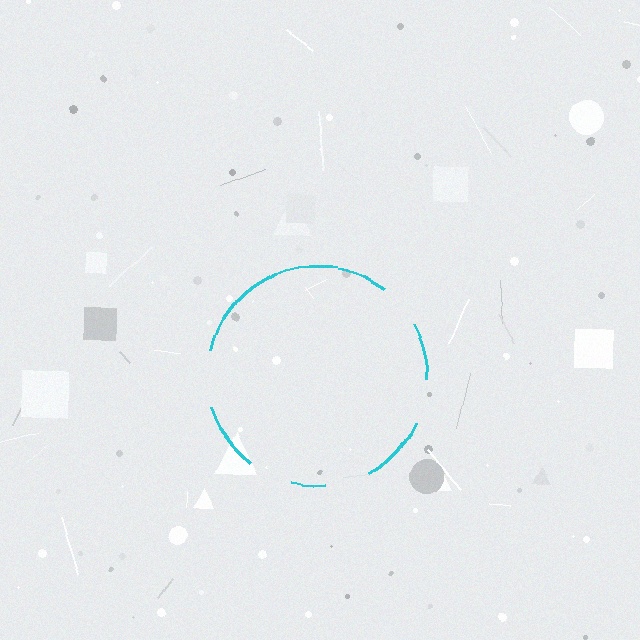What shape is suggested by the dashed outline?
The dashed outline suggests a circle.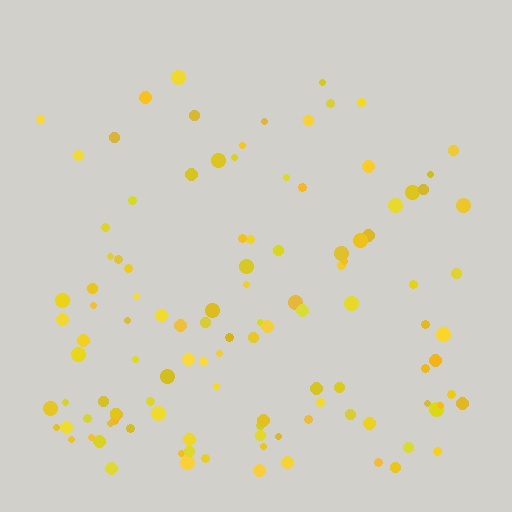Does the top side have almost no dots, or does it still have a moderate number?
Still a moderate number, just noticeably fewer than the bottom.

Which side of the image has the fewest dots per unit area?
The top.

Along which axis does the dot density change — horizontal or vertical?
Vertical.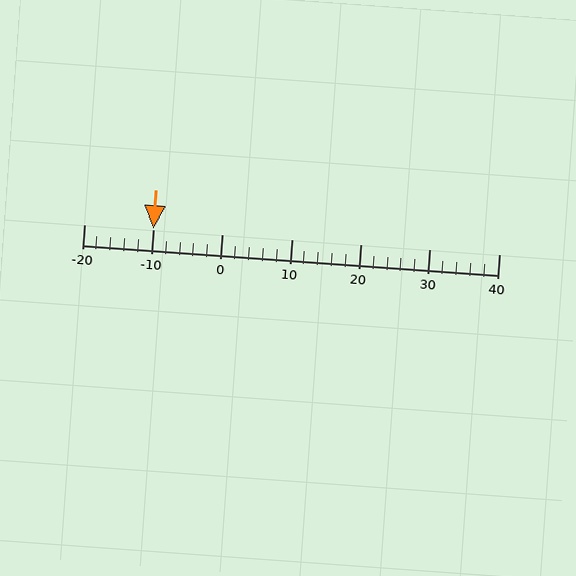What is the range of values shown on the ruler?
The ruler shows values from -20 to 40.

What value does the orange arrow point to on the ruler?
The orange arrow points to approximately -10.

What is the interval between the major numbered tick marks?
The major tick marks are spaced 10 units apart.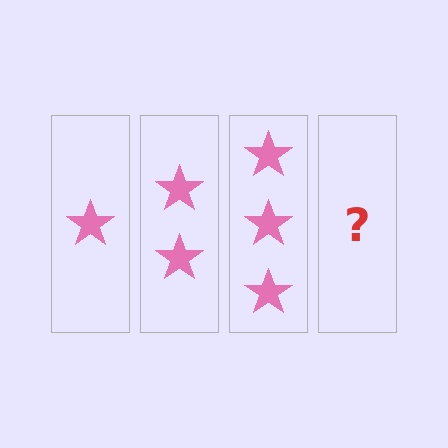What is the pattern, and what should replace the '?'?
The pattern is that each step adds one more star. The '?' should be 4 stars.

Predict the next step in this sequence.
The next step is 4 stars.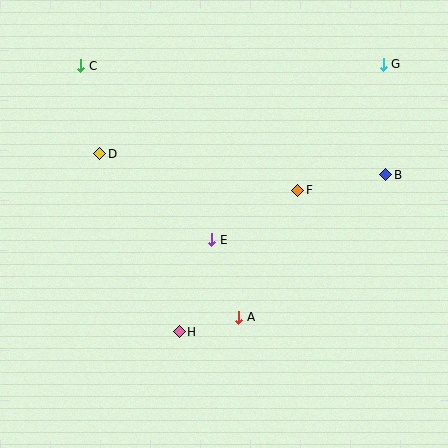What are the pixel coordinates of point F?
Point F is at (298, 190).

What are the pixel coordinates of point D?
Point D is at (100, 154).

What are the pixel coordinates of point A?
Point A is at (239, 317).